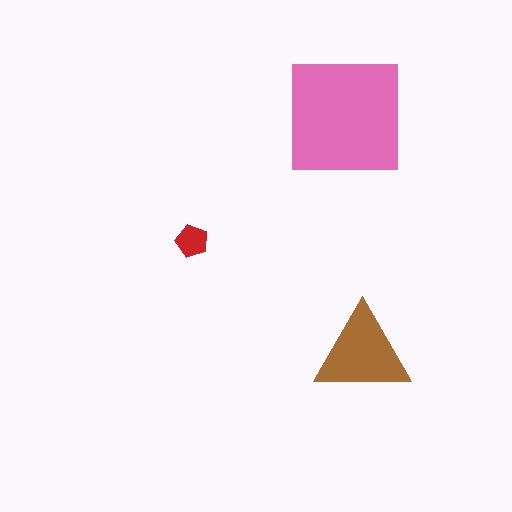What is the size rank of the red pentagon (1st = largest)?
3rd.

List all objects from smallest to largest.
The red pentagon, the brown triangle, the pink square.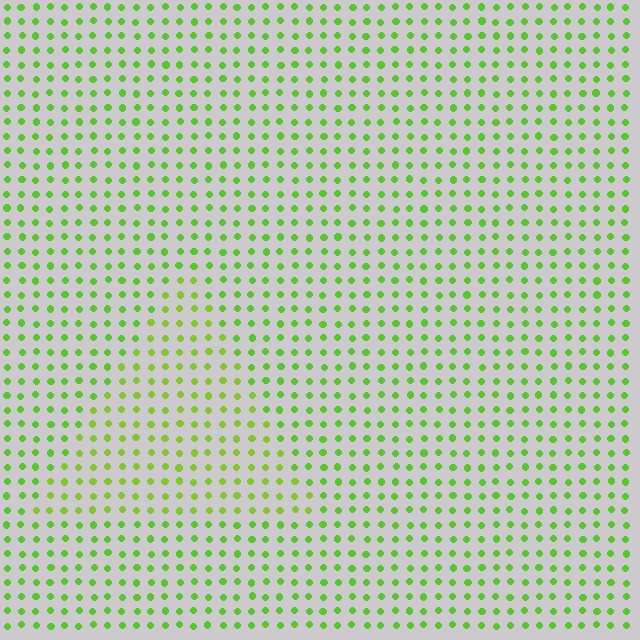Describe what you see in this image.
The image is filled with small lime elements in a uniform arrangement. A triangle-shaped region is visible where the elements are tinted to a slightly different hue, forming a subtle color boundary.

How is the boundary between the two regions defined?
The boundary is defined purely by a slight shift in hue (about 17 degrees). Spacing, size, and orientation are identical on both sides.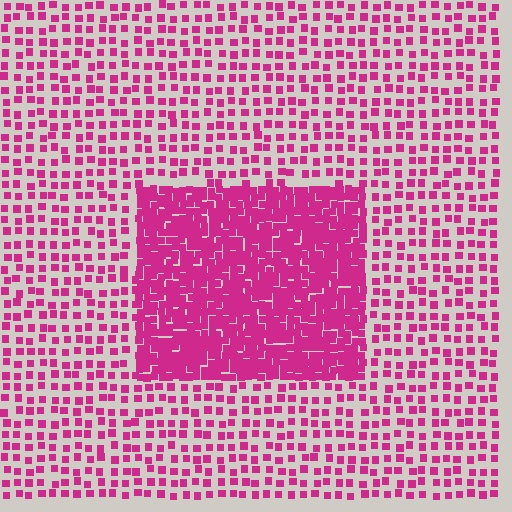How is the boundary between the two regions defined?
The boundary is defined by a change in element density (approximately 2.8x ratio). All elements are the same color, size, and shape.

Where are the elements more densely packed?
The elements are more densely packed inside the rectangle boundary.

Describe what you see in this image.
The image contains small magenta elements arranged at two different densities. A rectangle-shaped region is visible where the elements are more densely packed than the surrounding area.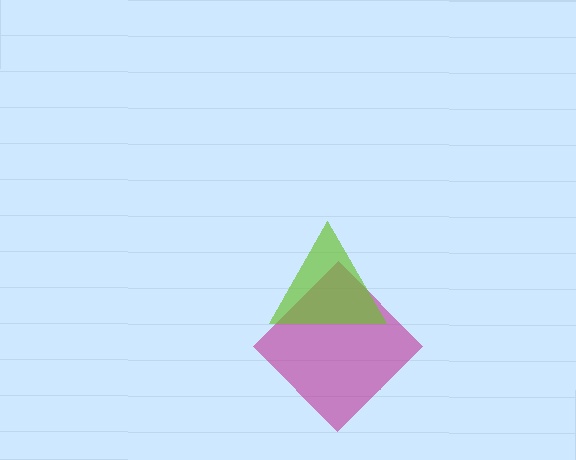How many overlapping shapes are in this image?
There are 2 overlapping shapes in the image.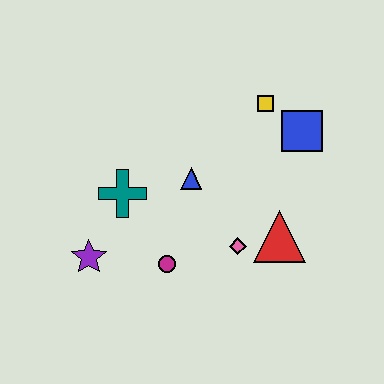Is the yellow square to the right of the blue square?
No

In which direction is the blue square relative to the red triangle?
The blue square is above the red triangle.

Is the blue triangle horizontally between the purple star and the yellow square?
Yes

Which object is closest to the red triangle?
The pink diamond is closest to the red triangle.